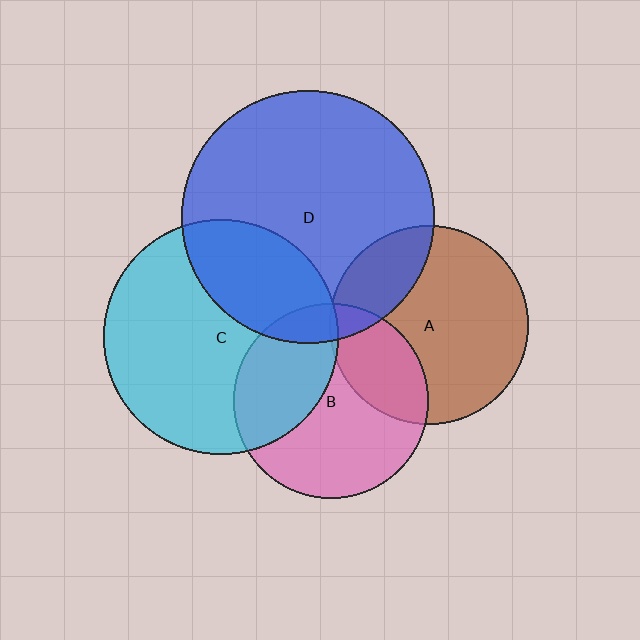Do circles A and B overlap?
Yes.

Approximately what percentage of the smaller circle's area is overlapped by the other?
Approximately 25%.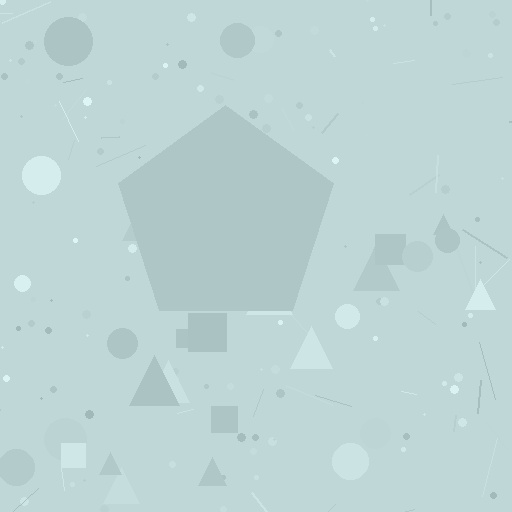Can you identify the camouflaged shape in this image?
The camouflaged shape is a pentagon.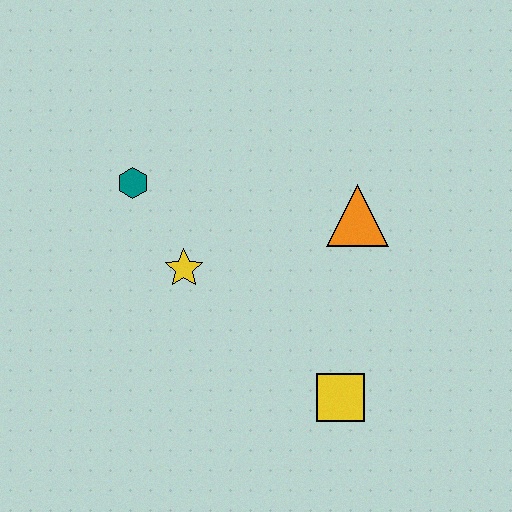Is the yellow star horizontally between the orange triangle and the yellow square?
No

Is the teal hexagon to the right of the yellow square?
No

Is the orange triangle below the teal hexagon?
Yes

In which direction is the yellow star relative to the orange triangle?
The yellow star is to the left of the orange triangle.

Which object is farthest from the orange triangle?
The teal hexagon is farthest from the orange triangle.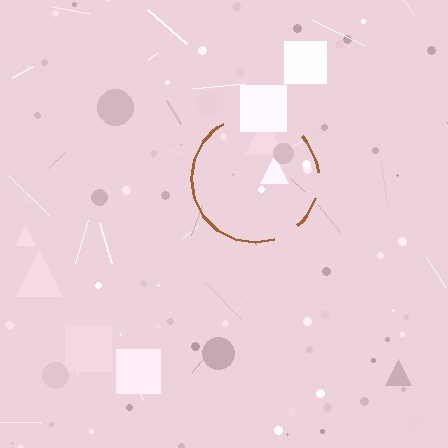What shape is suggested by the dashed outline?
The dashed outline suggests a circle.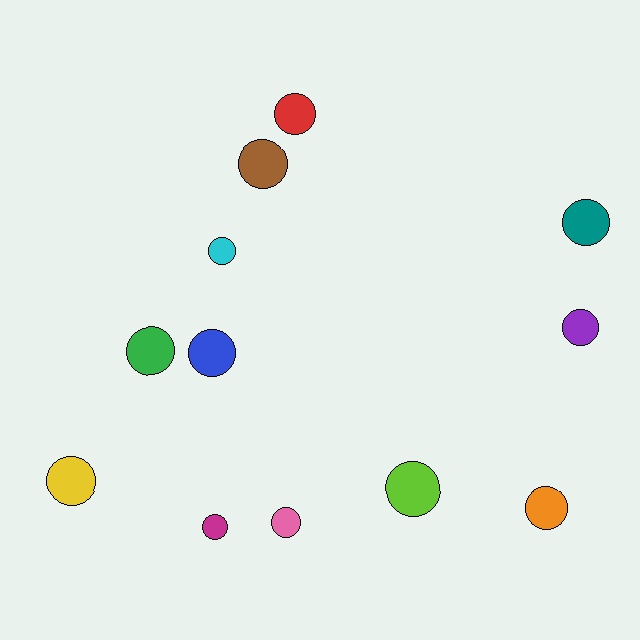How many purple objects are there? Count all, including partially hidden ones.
There is 1 purple object.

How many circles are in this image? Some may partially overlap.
There are 12 circles.